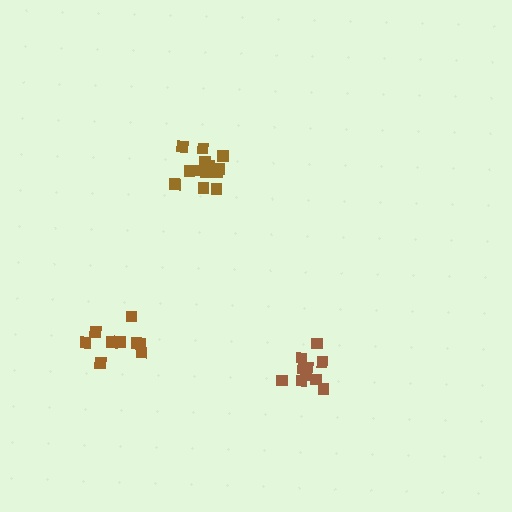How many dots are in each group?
Group 1: 14 dots, Group 2: 10 dots, Group 3: 9 dots (33 total).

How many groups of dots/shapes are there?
There are 3 groups.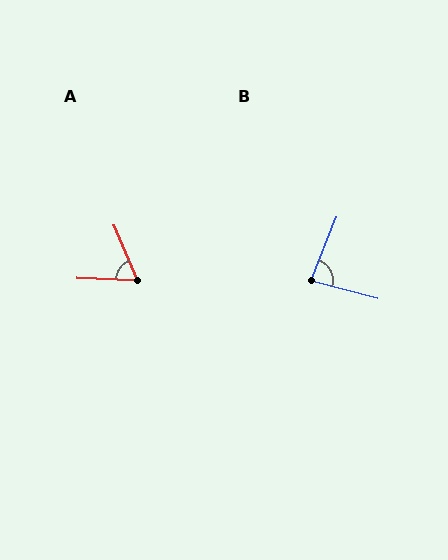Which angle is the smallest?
A, at approximately 65 degrees.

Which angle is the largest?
B, at approximately 83 degrees.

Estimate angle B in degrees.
Approximately 83 degrees.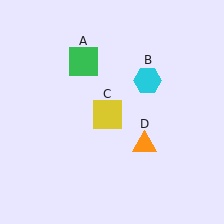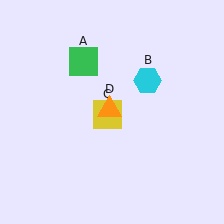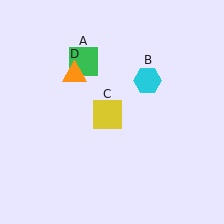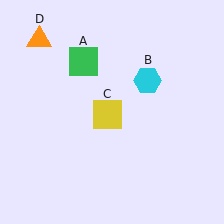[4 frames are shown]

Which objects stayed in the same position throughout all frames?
Green square (object A) and cyan hexagon (object B) and yellow square (object C) remained stationary.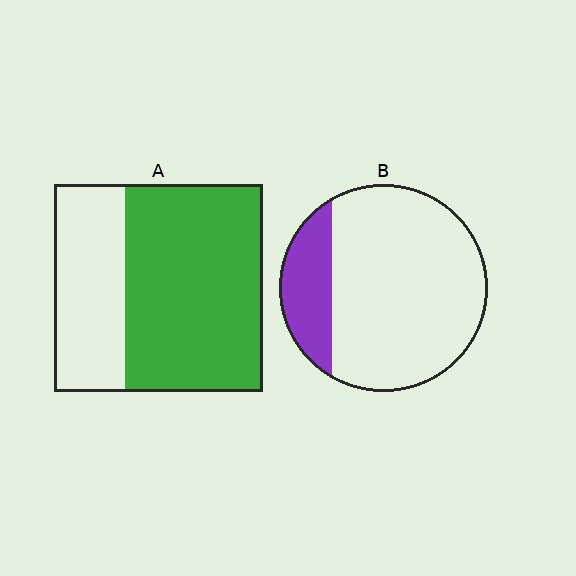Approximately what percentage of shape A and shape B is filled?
A is approximately 65% and B is approximately 20%.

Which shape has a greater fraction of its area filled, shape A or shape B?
Shape A.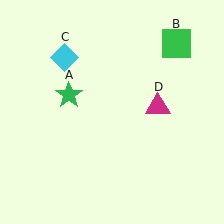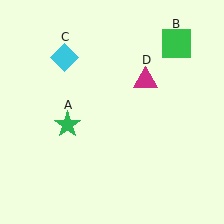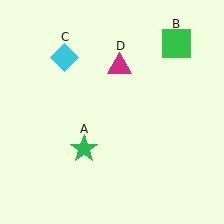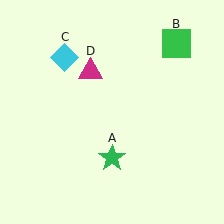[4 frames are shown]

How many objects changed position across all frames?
2 objects changed position: green star (object A), magenta triangle (object D).